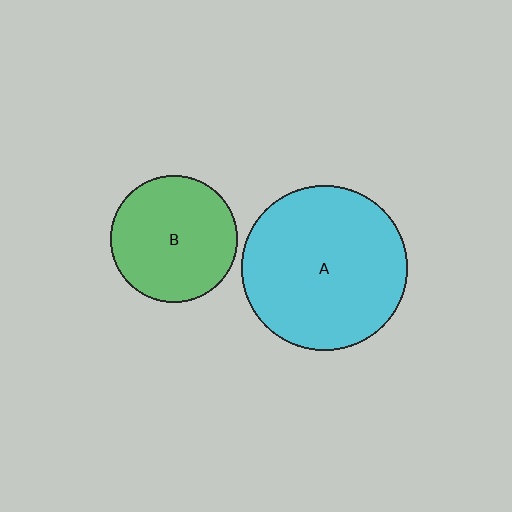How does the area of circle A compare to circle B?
Approximately 1.7 times.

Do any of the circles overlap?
No, none of the circles overlap.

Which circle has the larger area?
Circle A (cyan).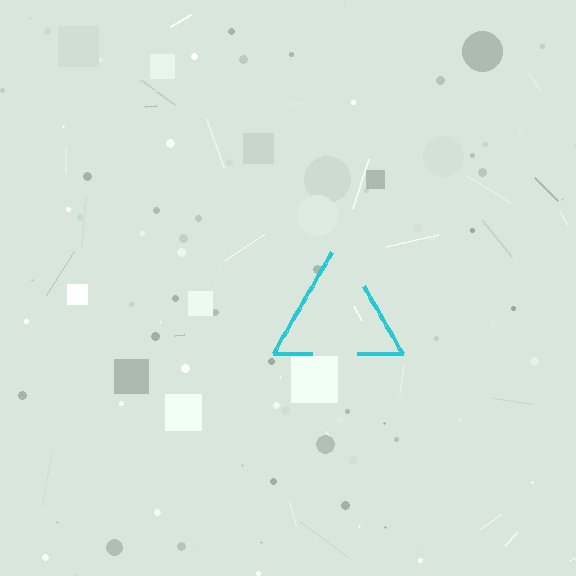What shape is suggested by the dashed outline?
The dashed outline suggests a triangle.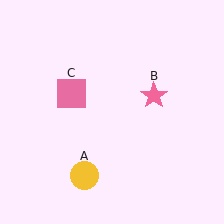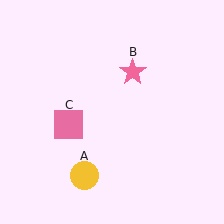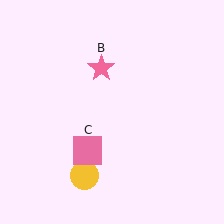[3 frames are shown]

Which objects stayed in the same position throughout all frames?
Yellow circle (object A) remained stationary.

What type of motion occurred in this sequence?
The pink star (object B), pink square (object C) rotated counterclockwise around the center of the scene.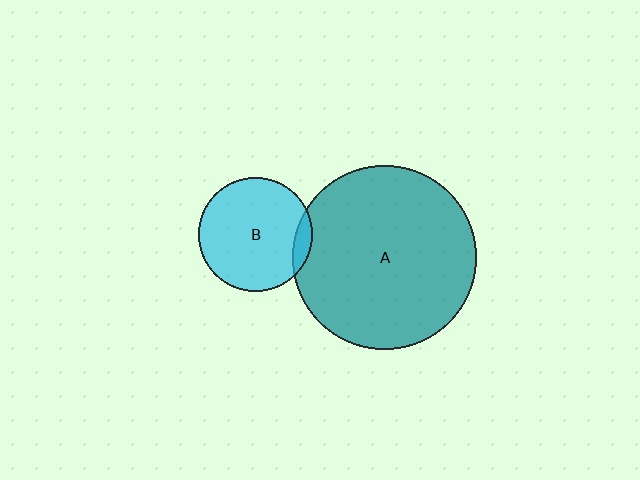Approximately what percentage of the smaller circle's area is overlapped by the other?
Approximately 10%.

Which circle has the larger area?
Circle A (teal).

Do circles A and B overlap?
Yes.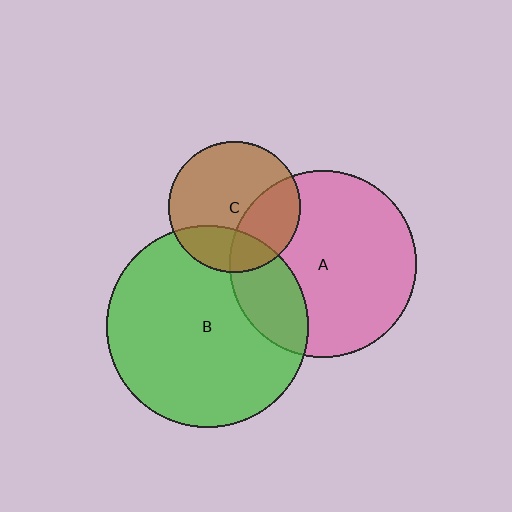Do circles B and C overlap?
Yes.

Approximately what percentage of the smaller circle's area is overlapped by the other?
Approximately 25%.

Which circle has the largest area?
Circle B (green).